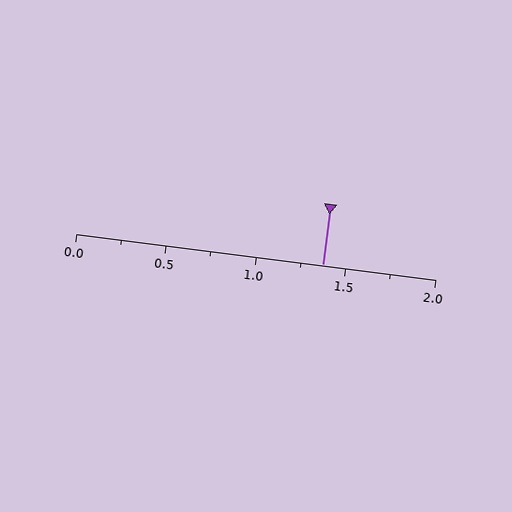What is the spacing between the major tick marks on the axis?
The major ticks are spaced 0.5 apart.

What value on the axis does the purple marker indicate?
The marker indicates approximately 1.38.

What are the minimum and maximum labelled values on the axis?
The axis runs from 0.0 to 2.0.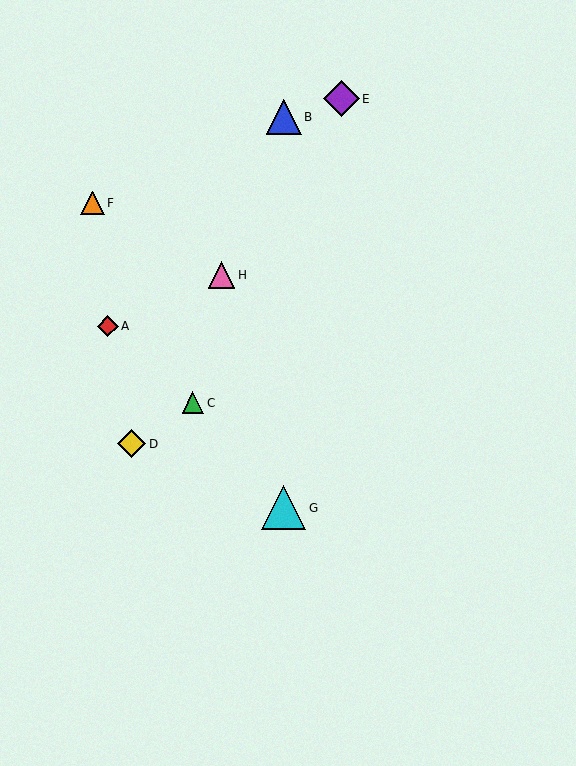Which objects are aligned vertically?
Objects B, G are aligned vertically.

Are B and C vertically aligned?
No, B is at x≈284 and C is at x≈193.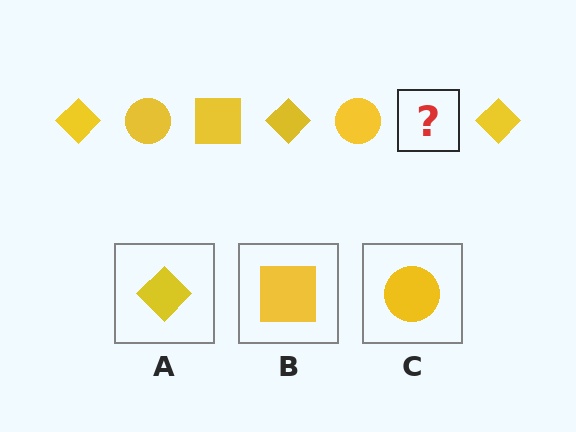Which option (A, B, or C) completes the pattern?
B.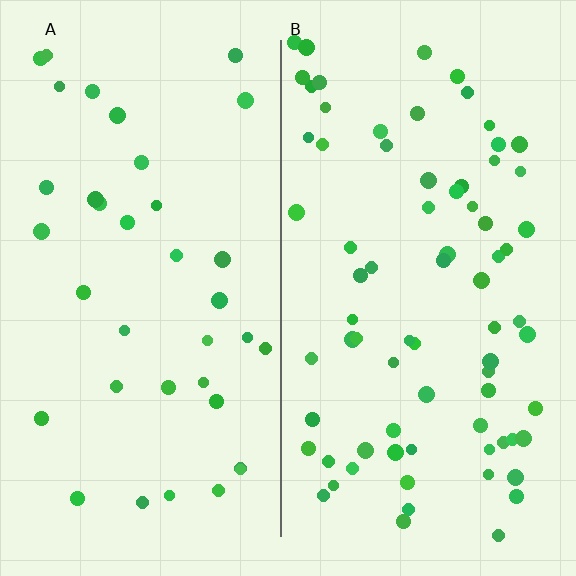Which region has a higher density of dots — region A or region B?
B (the right).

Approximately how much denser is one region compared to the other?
Approximately 2.0× — region B over region A.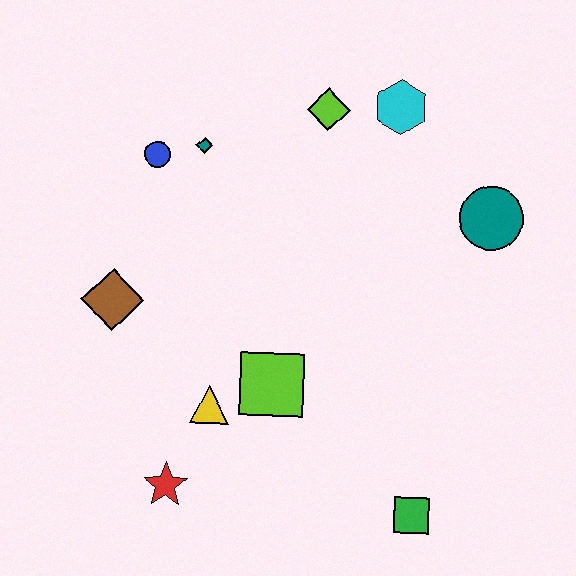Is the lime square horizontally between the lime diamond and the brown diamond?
Yes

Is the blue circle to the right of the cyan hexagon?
No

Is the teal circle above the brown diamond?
Yes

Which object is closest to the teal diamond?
The blue circle is closest to the teal diamond.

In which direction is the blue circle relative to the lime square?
The blue circle is above the lime square.